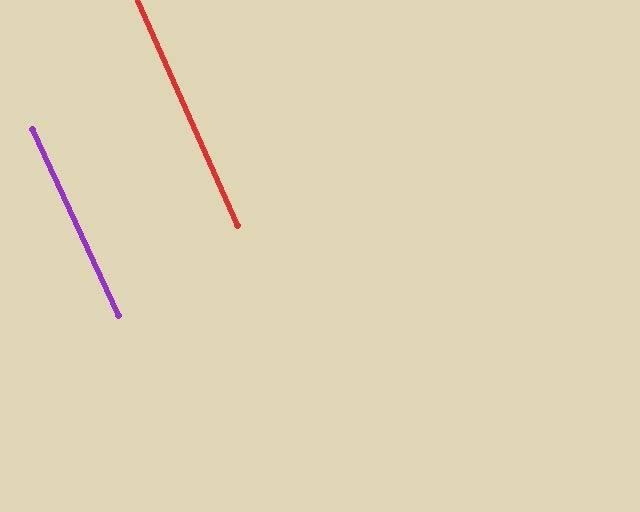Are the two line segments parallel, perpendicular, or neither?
Parallel — their directions differ by only 1.1°.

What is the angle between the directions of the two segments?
Approximately 1 degree.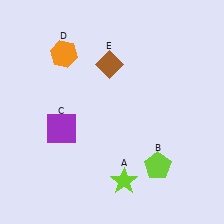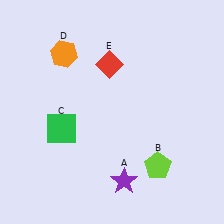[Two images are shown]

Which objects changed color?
A changed from lime to purple. C changed from purple to green. E changed from brown to red.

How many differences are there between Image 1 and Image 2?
There are 3 differences between the two images.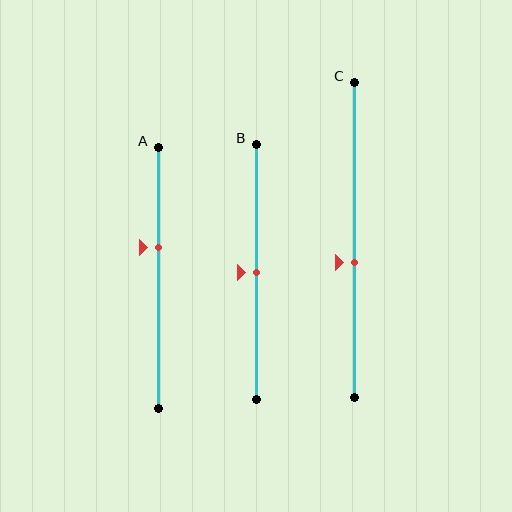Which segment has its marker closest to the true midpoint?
Segment B has its marker closest to the true midpoint.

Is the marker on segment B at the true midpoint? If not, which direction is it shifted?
Yes, the marker on segment B is at the true midpoint.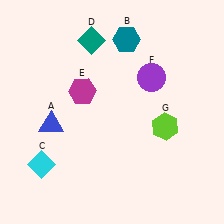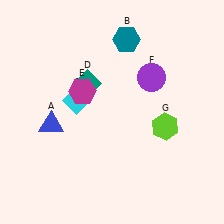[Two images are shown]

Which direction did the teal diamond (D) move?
The teal diamond (D) moved down.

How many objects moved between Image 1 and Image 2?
2 objects moved between the two images.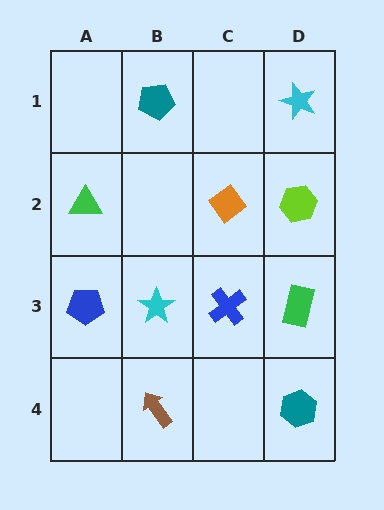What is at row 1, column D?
A cyan star.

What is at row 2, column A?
A green triangle.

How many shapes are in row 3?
4 shapes.